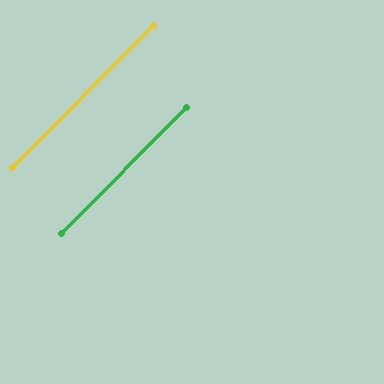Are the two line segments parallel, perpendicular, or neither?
Parallel — their directions differ by only 0.1°.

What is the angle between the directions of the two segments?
Approximately 0 degrees.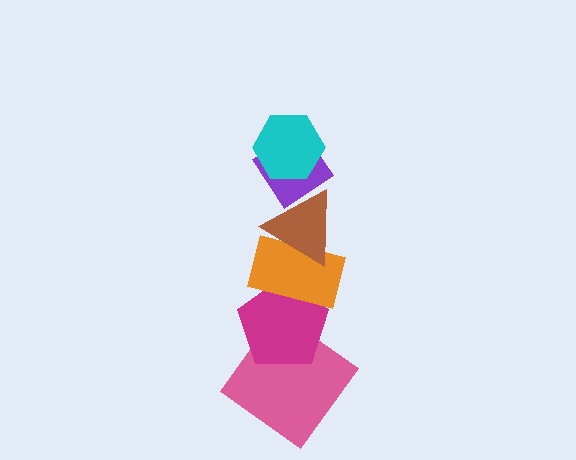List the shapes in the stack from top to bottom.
From top to bottom: the cyan hexagon, the purple diamond, the brown triangle, the orange rectangle, the magenta pentagon, the pink diamond.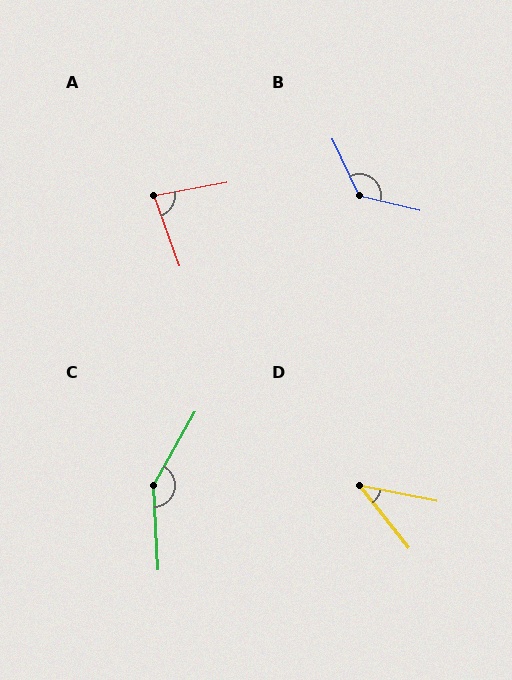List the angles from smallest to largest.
D (40°), A (80°), B (129°), C (148°).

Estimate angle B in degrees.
Approximately 129 degrees.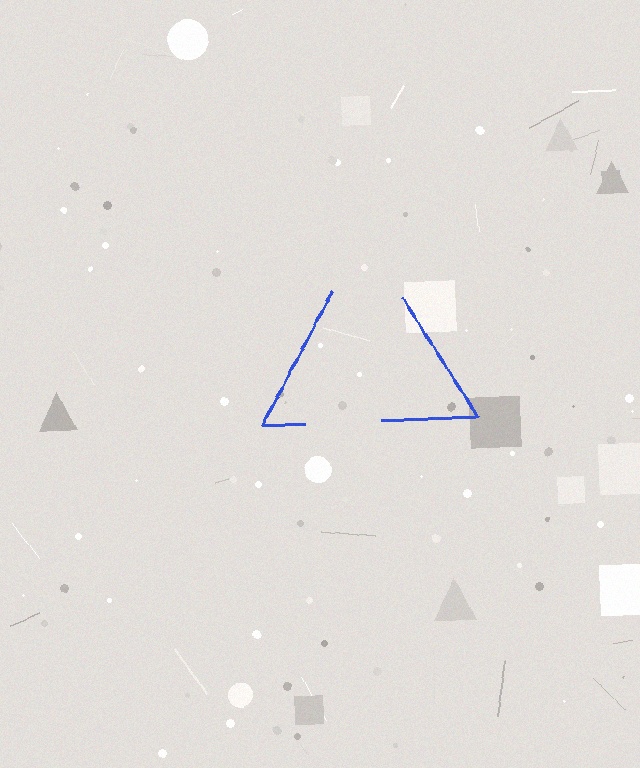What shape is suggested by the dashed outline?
The dashed outline suggests a triangle.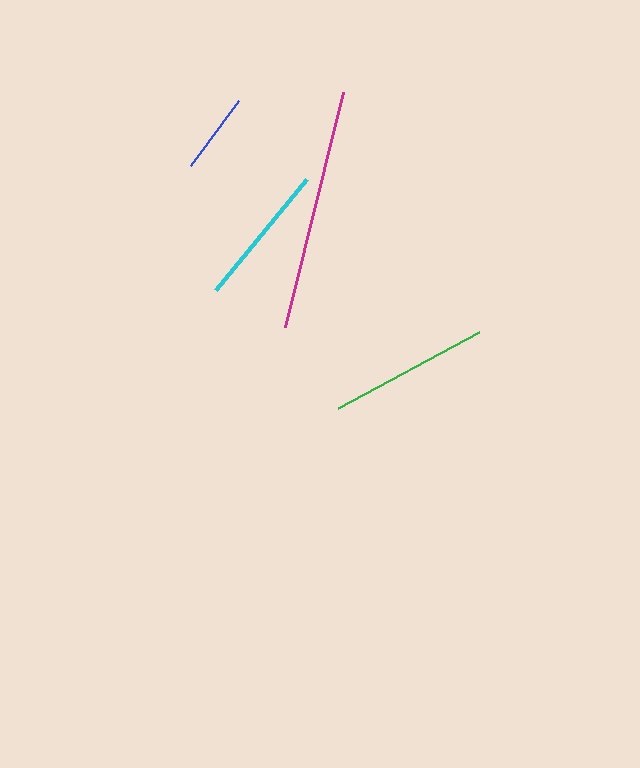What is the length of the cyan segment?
The cyan segment is approximately 144 pixels long.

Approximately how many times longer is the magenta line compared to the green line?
The magenta line is approximately 1.5 times the length of the green line.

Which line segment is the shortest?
The blue line is the shortest at approximately 81 pixels.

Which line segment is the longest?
The magenta line is the longest at approximately 242 pixels.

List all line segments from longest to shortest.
From longest to shortest: magenta, green, cyan, blue.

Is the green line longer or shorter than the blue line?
The green line is longer than the blue line.